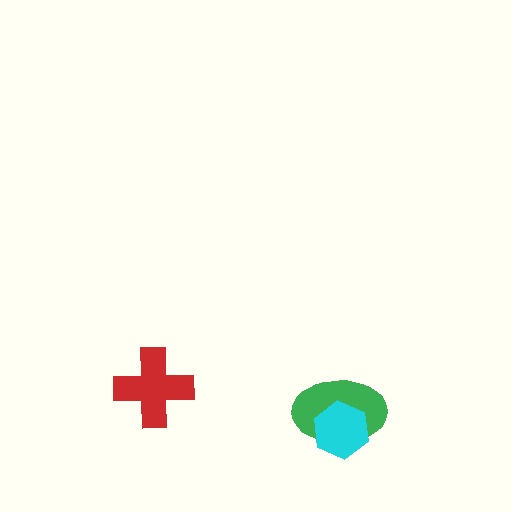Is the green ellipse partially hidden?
Yes, it is partially covered by another shape.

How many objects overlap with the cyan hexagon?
1 object overlaps with the cyan hexagon.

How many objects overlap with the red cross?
0 objects overlap with the red cross.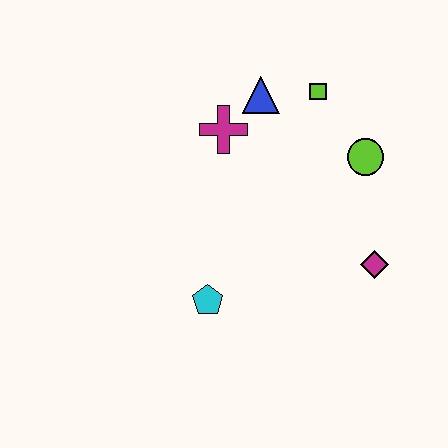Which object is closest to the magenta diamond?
The lime circle is closest to the magenta diamond.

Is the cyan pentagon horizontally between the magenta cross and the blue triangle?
No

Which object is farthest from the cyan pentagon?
The lime square is farthest from the cyan pentagon.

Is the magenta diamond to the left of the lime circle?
No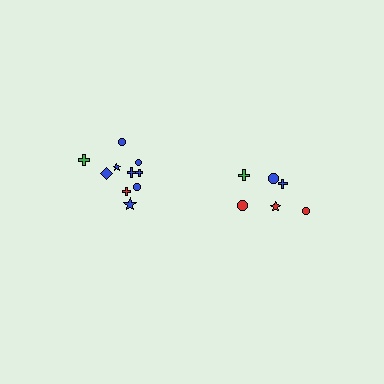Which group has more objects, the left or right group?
The left group.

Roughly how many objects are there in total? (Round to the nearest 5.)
Roughly 15 objects in total.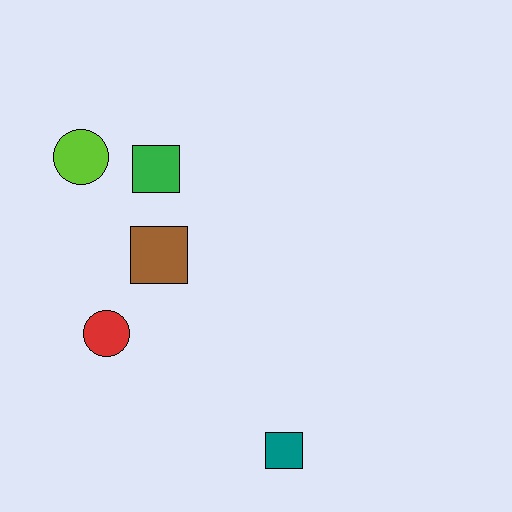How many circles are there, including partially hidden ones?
There are 2 circles.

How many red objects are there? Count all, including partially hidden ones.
There is 1 red object.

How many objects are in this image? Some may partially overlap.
There are 5 objects.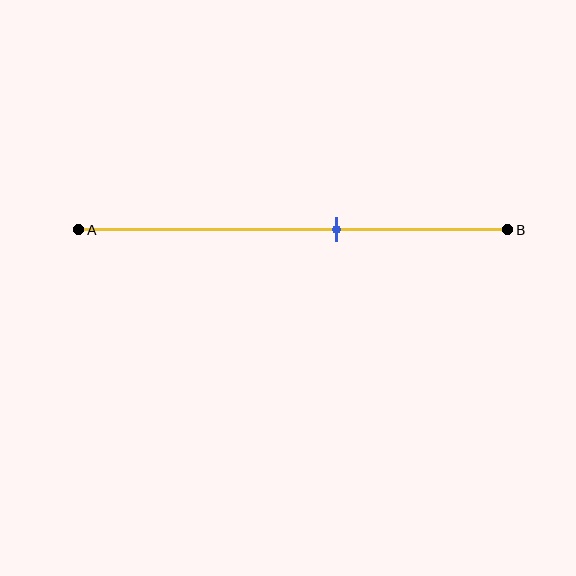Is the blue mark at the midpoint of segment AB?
No, the mark is at about 60% from A, not at the 50% midpoint.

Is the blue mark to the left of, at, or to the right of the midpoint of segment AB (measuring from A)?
The blue mark is to the right of the midpoint of segment AB.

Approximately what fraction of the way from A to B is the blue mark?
The blue mark is approximately 60% of the way from A to B.